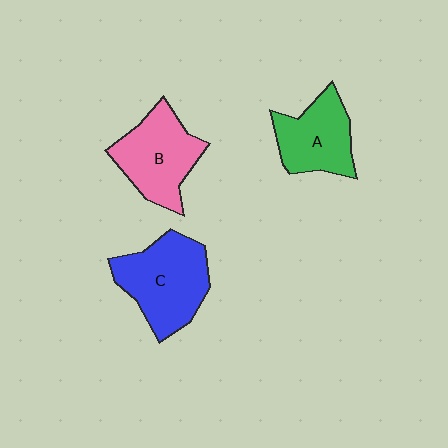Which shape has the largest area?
Shape C (blue).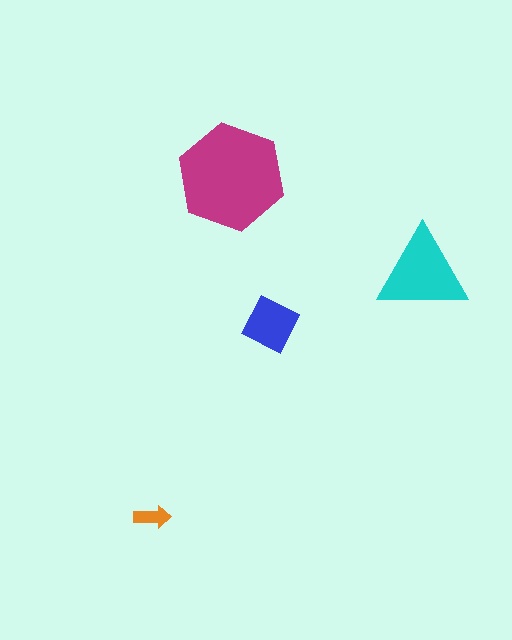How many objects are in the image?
There are 4 objects in the image.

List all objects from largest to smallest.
The magenta hexagon, the cyan triangle, the blue diamond, the orange arrow.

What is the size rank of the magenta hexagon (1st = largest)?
1st.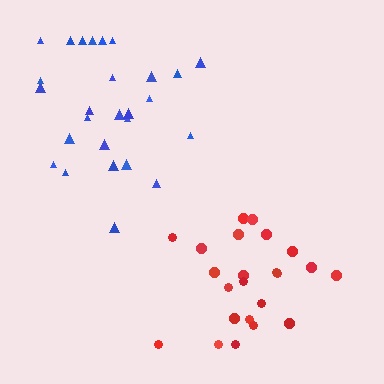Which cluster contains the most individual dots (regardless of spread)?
Blue (28).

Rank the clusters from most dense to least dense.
red, blue.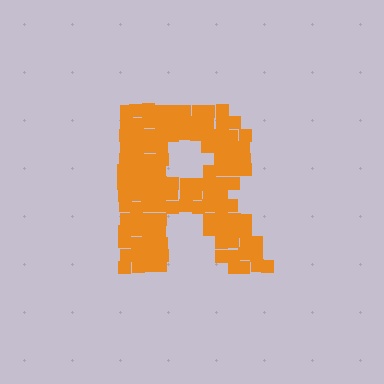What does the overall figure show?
The overall figure shows the letter R.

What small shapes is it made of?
It is made of small squares.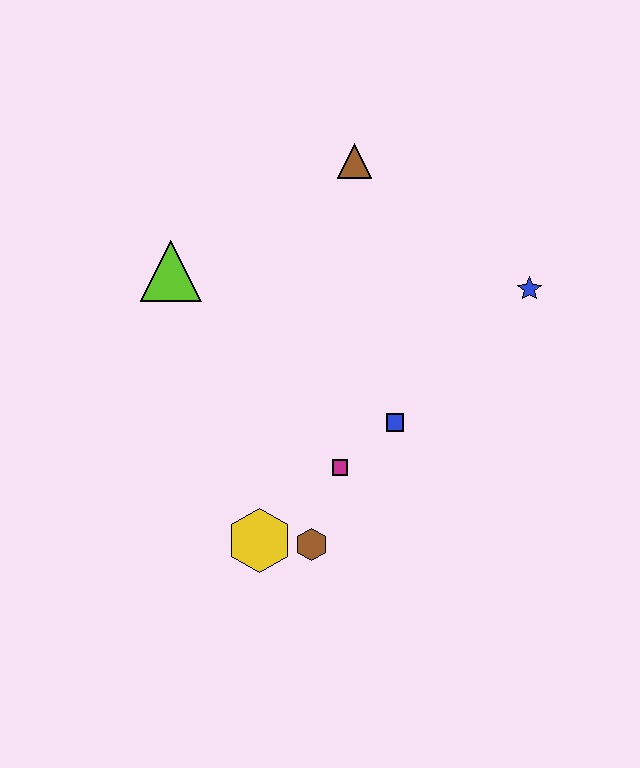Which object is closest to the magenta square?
The blue square is closest to the magenta square.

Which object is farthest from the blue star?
The yellow hexagon is farthest from the blue star.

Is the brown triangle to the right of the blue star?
No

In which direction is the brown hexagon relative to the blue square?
The brown hexagon is below the blue square.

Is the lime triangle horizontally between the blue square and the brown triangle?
No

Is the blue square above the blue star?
No